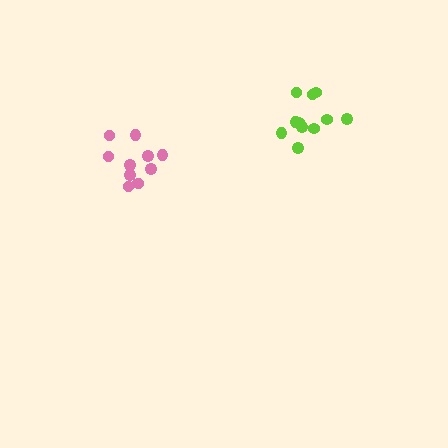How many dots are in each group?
Group 1: 11 dots, Group 2: 11 dots (22 total).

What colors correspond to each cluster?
The clusters are colored: pink, lime.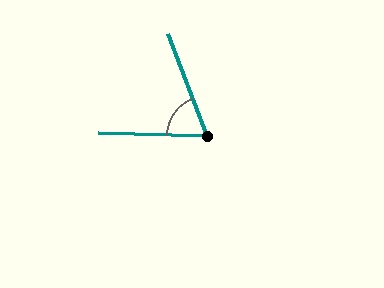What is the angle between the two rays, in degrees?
Approximately 68 degrees.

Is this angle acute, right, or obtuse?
It is acute.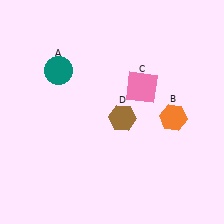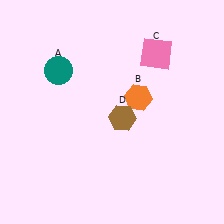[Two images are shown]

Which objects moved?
The objects that moved are: the orange hexagon (B), the pink square (C).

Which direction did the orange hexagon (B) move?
The orange hexagon (B) moved left.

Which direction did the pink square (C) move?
The pink square (C) moved up.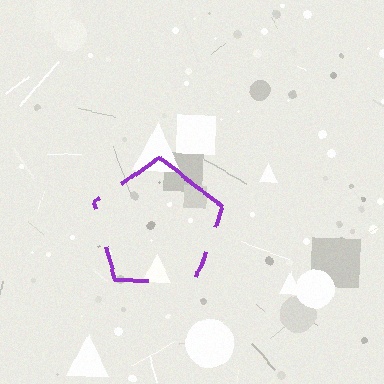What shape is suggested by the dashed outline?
The dashed outline suggests a pentagon.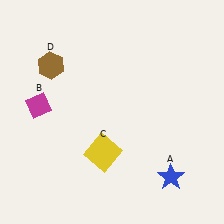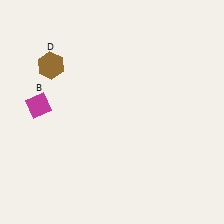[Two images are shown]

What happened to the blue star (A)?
The blue star (A) was removed in Image 2. It was in the bottom-right area of Image 1.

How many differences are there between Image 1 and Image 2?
There are 2 differences between the two images.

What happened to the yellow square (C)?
The yellow square (C) was removed in Image 2. It was in the bottom-left area of Image 1.